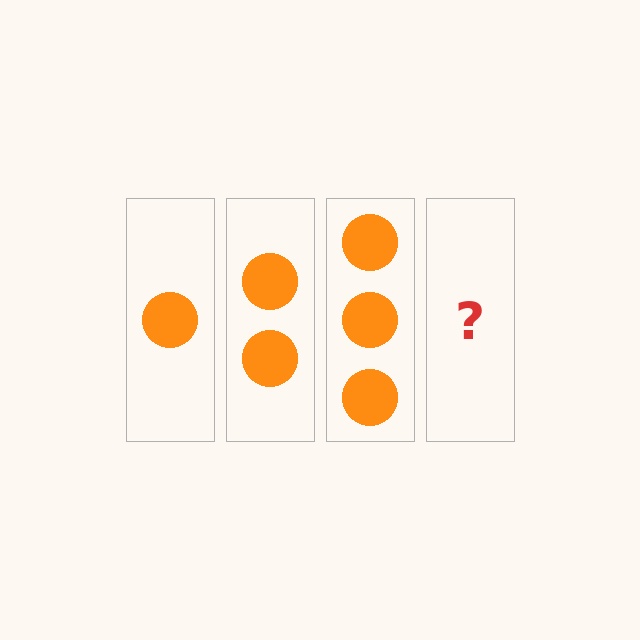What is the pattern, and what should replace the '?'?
The pattern is that each step adds one more circle. The '?' should be 4 circles.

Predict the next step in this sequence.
The next step is 4 circles.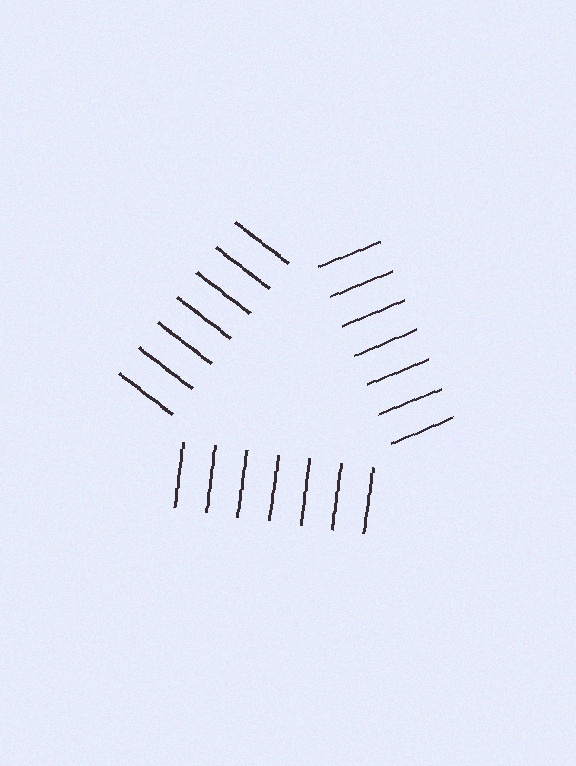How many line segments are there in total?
21 — 7 along each of the 3 edges.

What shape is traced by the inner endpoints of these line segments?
An illusory triangle — the line segments terminate on its edges but no continuous stroke is drawn.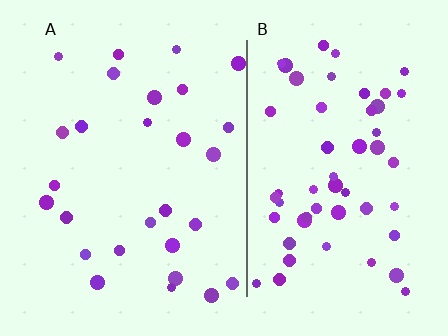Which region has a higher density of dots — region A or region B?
B (the right).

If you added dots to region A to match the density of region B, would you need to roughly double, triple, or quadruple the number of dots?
Approximately double.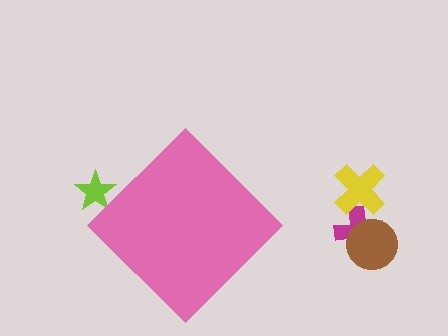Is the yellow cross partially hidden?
No, the yellow cross is fully visible.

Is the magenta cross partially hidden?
No, the magenta cross is fully visible.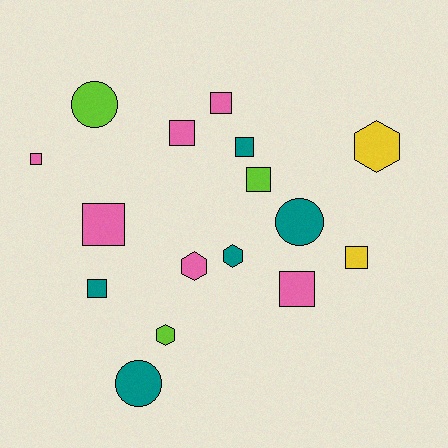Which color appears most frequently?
Pink, with 6 objects.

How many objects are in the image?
There are 16 objects.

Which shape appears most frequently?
Square, with 9 objects.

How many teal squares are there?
There are 2 teal squares.